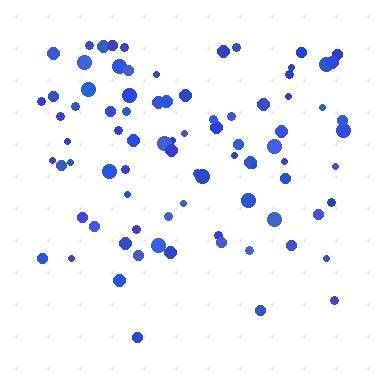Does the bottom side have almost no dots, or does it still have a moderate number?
Still a moderate number, just noticeably fewer than the top.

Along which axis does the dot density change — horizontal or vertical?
Vertical.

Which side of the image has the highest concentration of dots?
The top.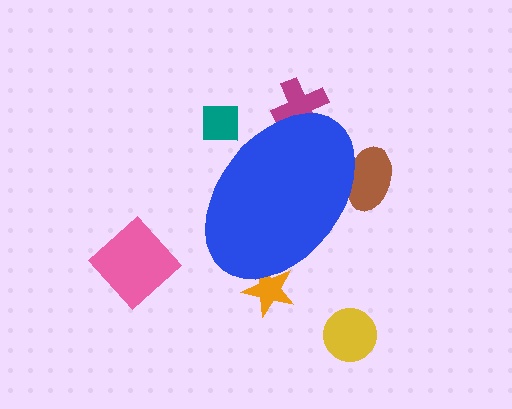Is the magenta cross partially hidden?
Yes, the magenta cross is partially hidden behind the blue ellipse.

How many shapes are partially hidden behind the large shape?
4 shapes are partially hidden.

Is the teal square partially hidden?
Yes, the teal square is partially hidden behind the blue ellipse.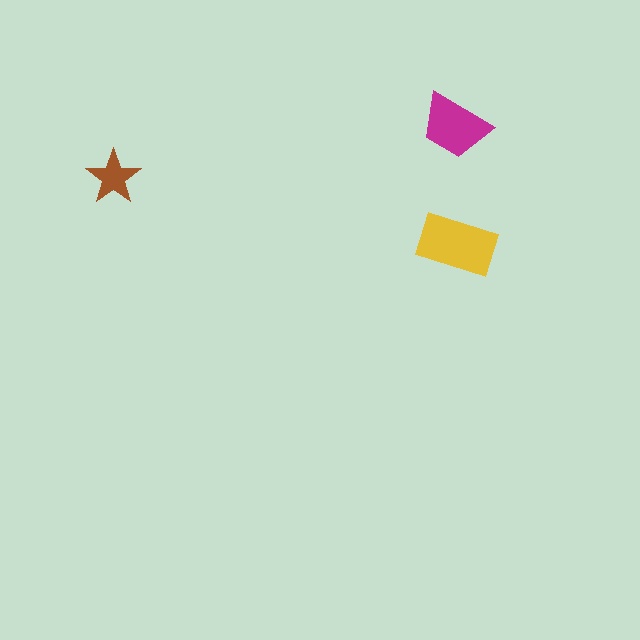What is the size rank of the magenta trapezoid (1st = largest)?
2nd.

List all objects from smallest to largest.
The brown star, the magenta trapezoid, the yellow rectangle.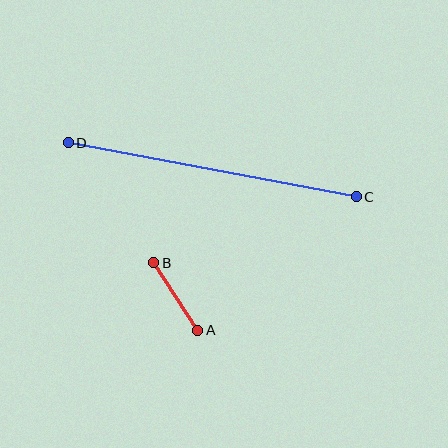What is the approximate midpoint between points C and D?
The midpoint is at approximately (212, 170) pixels.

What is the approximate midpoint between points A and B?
The midpoint is at approximately (176, 297) pixels.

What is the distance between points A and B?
The distance is approximately 80 pixels.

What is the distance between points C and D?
The distance is approximately 293 pixels.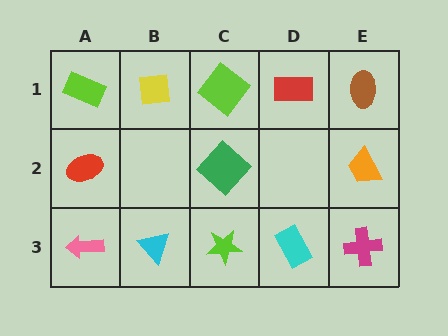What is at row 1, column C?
A lime diamond.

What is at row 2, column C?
A green diamond.